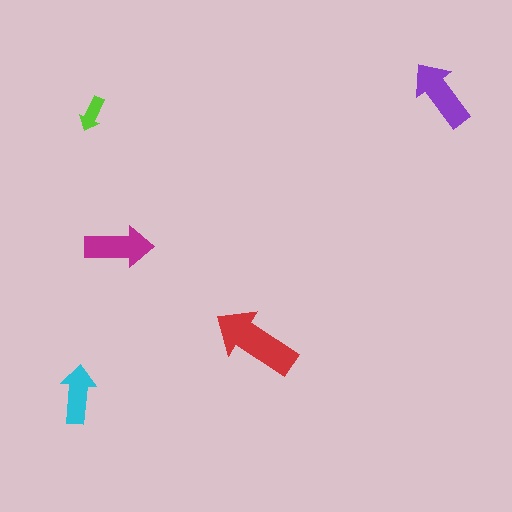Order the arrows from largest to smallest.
the red one, the purple one, the magenta one, the cyan one, the lime one.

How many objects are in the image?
There are 5 objects in the image.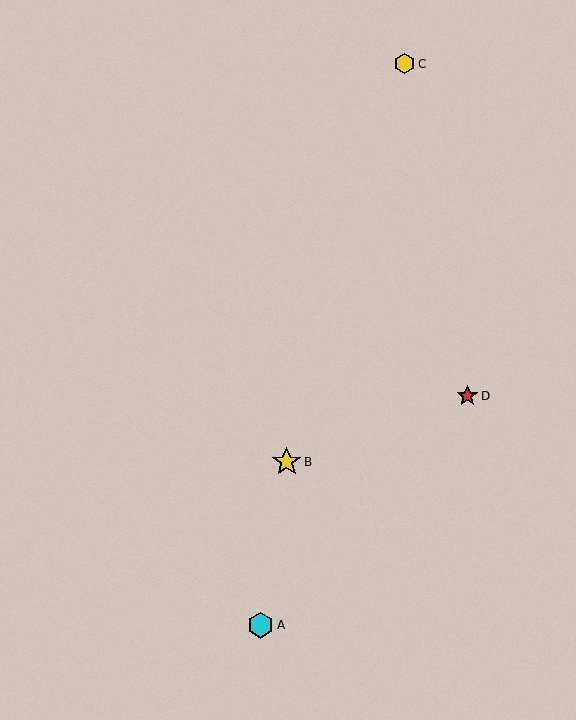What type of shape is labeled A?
Shape A is a cyan hexagon.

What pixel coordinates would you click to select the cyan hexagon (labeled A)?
Click at (261, 625) to select the cyan hexagon A.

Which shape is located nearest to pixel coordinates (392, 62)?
The yellow hexagon (labeled C) at (405, 64) is nearest to that location.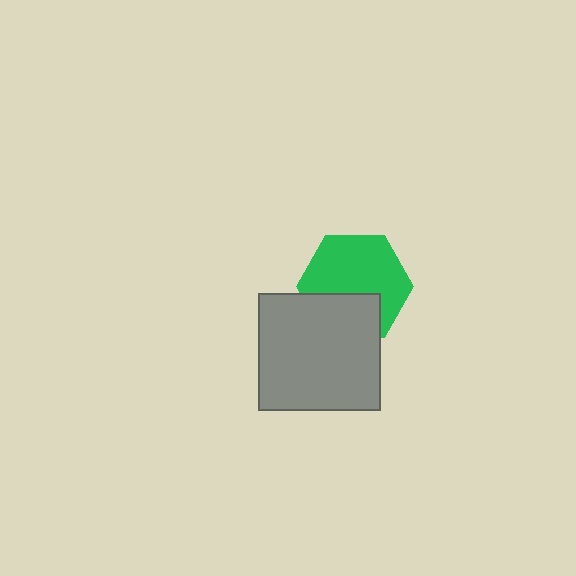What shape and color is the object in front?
The object in front is a gray rectangle.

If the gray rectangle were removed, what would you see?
You would see the complete green hexagon.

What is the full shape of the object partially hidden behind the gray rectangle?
The partially hidden object is a green hexagon.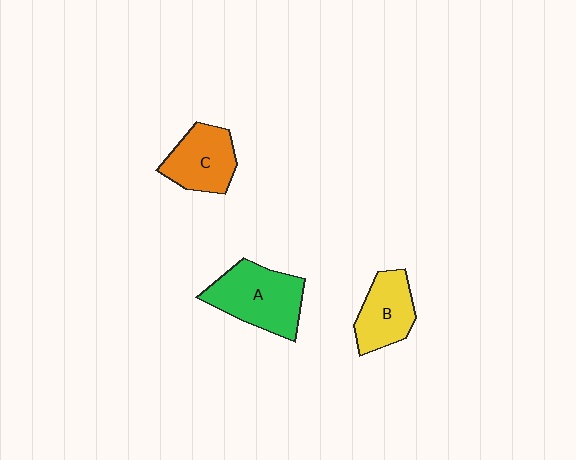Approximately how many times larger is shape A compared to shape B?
Approximately 1.4 times.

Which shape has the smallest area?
Shape B (yellow).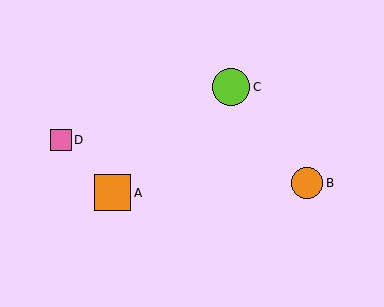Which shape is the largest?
The lime circle (labeled C) is the largest.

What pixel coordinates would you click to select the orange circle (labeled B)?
Click at (307, 183) to select the orange circle B.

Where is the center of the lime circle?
The center of the lime circle is at (231, 87).